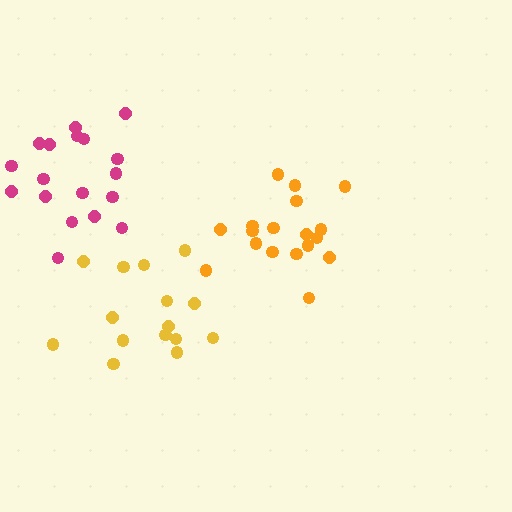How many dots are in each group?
Group 1: 18 dots, Group 2: 18 dots, Group 3: 15 dots (51 total).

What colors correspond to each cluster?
The clusters are colored: magenta, orange, yellow.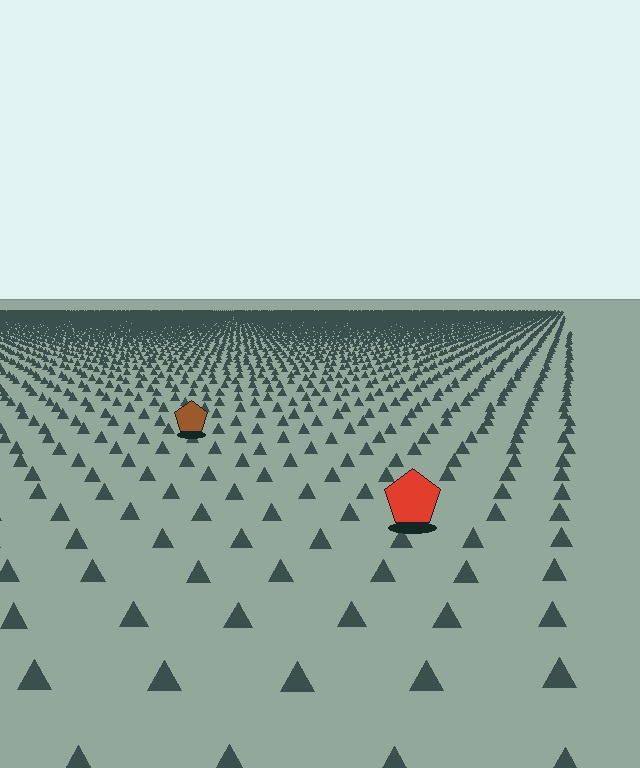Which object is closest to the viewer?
The red pentagon is closest. The texture marks near it are larger and more spread out.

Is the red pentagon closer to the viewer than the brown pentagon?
Yes. The red pentagon is closer — you can tell from the texture gradient: the ground texture is coarser near it.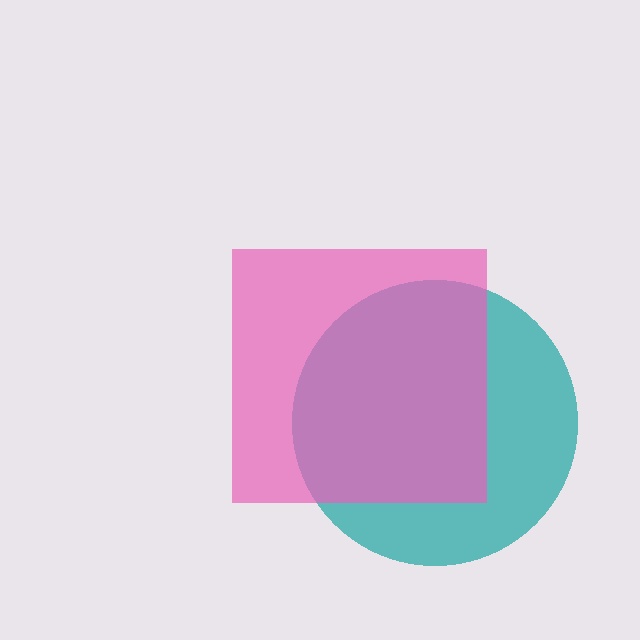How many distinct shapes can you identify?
There are 2 distinct shapes: a teal circle, a pink square.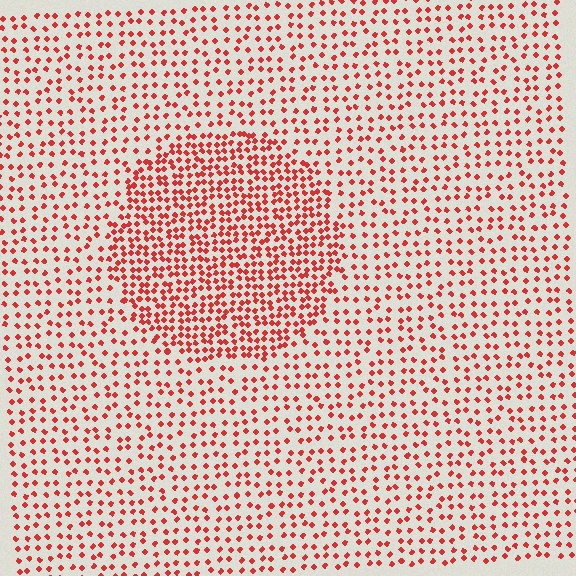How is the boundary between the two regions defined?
The boundary is defined by a change in element density (approximately 1.9x ratio). All elements are the same color, size, and shape.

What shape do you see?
I see a circle.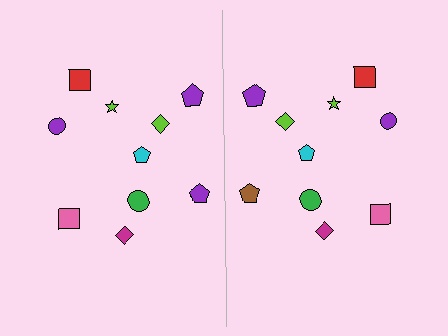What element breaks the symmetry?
The brown pentagon on the right side breaks the symmetry — its mirror counterpart is purple.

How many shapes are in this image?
There are 20 shapes in this image.